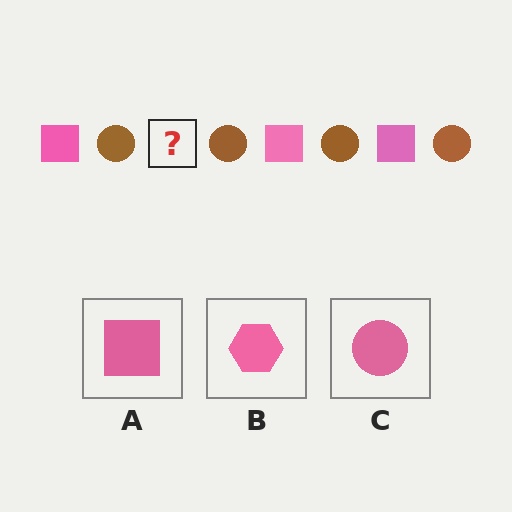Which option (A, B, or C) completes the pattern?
A.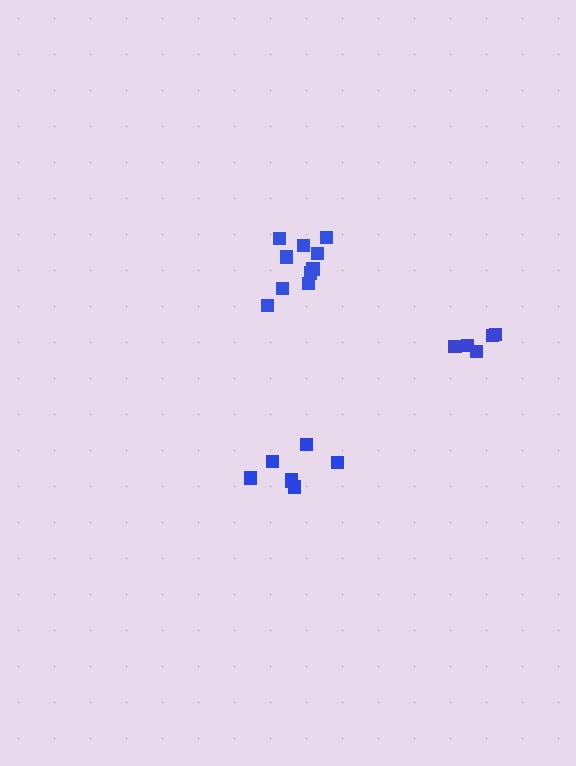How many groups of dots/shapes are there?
There are 3 groups.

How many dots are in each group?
Group 1: 7 dots, Group 2: 10 dots, Group 3: 5 dots (22 total).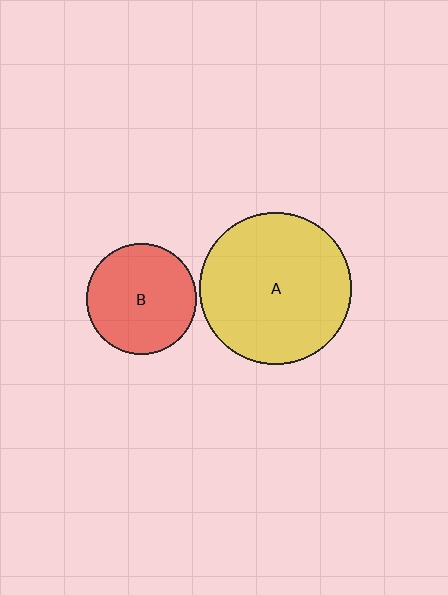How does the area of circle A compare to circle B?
Approximately 1.9 times.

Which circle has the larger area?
Circle A (yellow).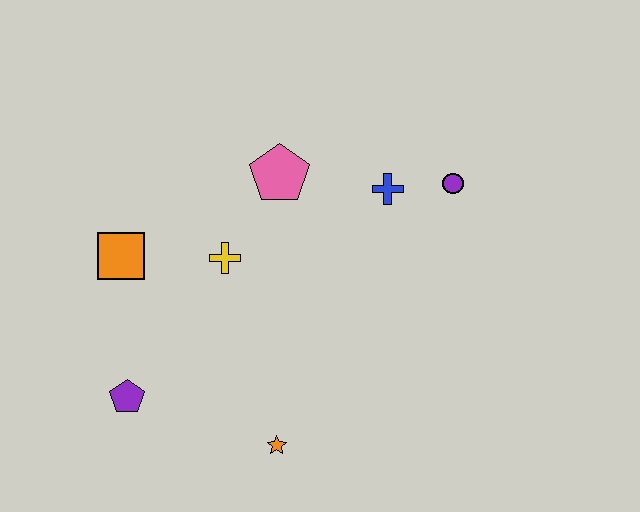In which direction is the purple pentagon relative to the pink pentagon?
The purple pentagon is below the pink pentagon.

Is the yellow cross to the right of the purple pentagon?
Yes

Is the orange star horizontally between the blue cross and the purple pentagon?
Yes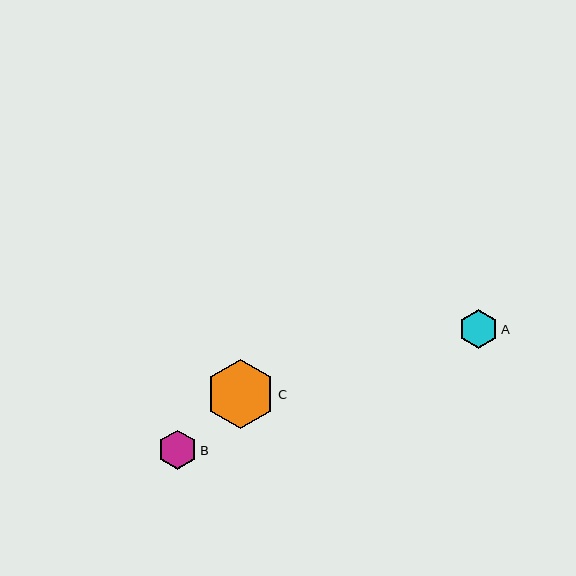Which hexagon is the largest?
Hexagon C is the largest with a size of approximately 69 pixels.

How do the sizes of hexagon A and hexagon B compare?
Hexagon A and hexagon B are approximately the same size.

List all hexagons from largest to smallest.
From largest to smallest: C, A, B.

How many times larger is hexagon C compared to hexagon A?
Hexagon C is approximately 1.7 times the size of hexagon A.